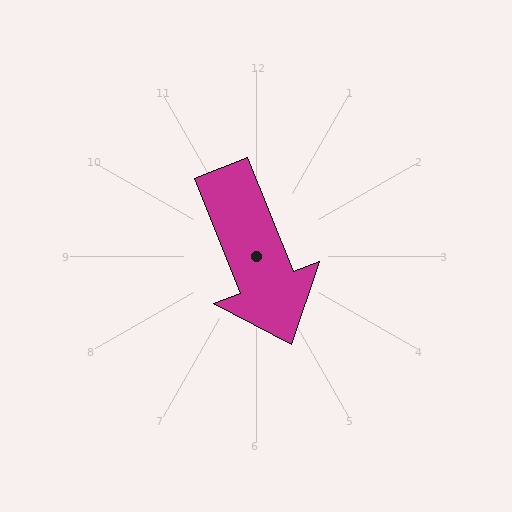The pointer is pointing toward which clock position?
Roughly 5 o'clock.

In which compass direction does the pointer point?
South.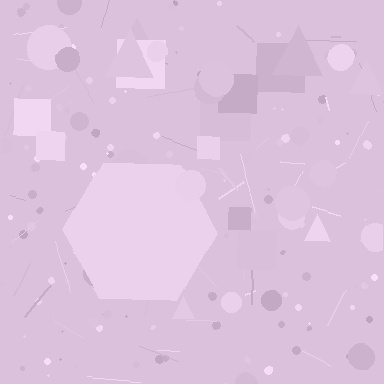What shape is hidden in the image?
A hexagon is hidden in the image.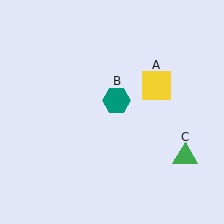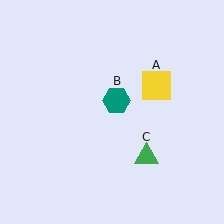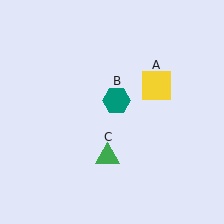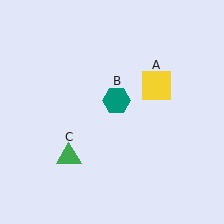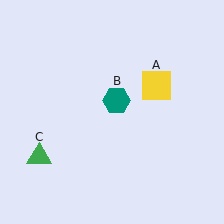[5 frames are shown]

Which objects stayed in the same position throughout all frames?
Yellow square (object A) and teal hexagon (object B) remained stationary.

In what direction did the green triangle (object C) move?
The green triangle (object C) moved left.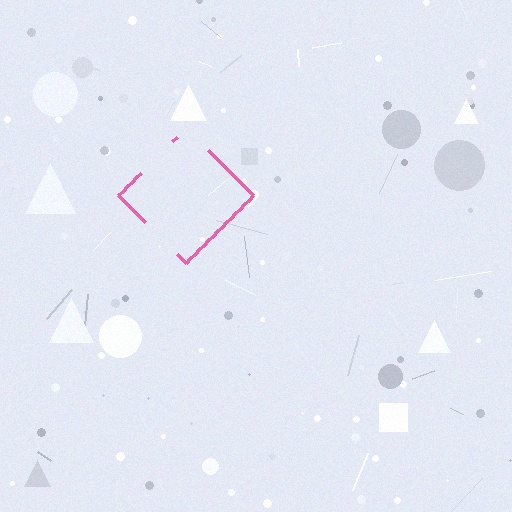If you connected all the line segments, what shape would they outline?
They would outline a diamond.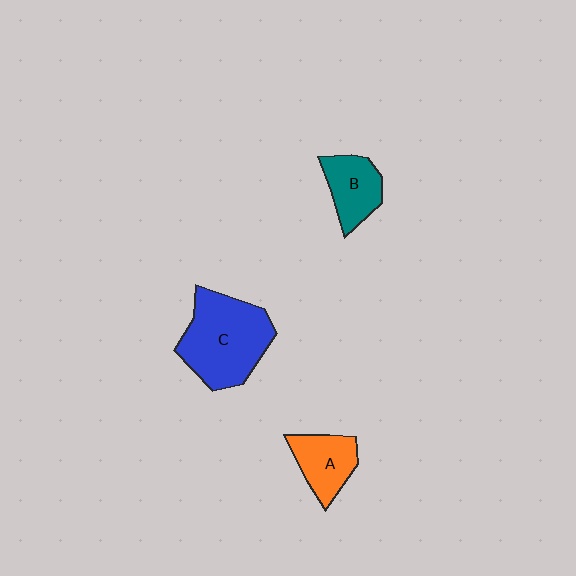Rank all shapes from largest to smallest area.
From largest to smallest: C (blue), A (orange), B (teal).